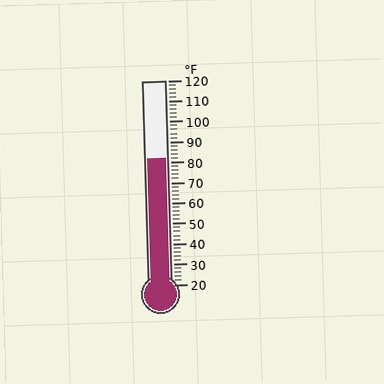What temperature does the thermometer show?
The thermometer shows approximately 82°F.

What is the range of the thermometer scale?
The thermometer scale ranges from 20°F to 120°F.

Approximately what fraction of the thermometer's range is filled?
The thermometer is filled to approximately 60% of its range.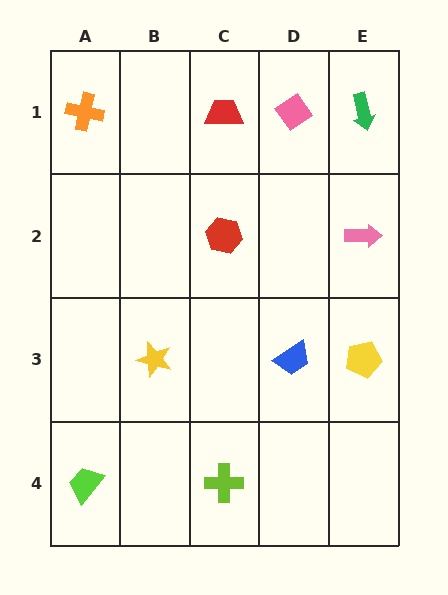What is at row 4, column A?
A lime trapezoid.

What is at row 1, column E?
A green arrow.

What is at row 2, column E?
A pink arrow.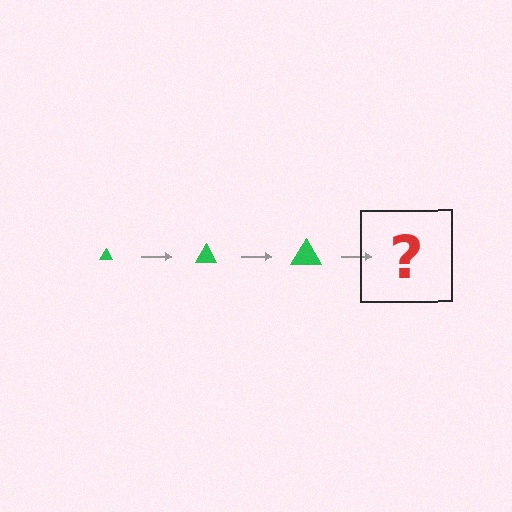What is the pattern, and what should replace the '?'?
The pattern is that the triangle gets progressively larger each step. The '?' should be a green triangle, larger than the previous one.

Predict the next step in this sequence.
The next step is a green triangle, larger than the previous one.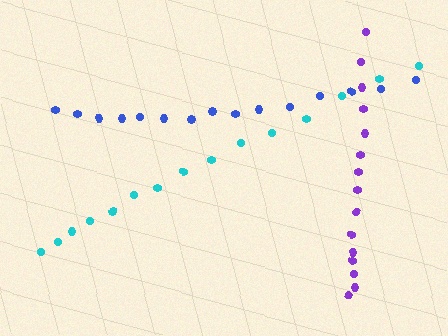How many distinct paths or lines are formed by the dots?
There are 3 distinct paths.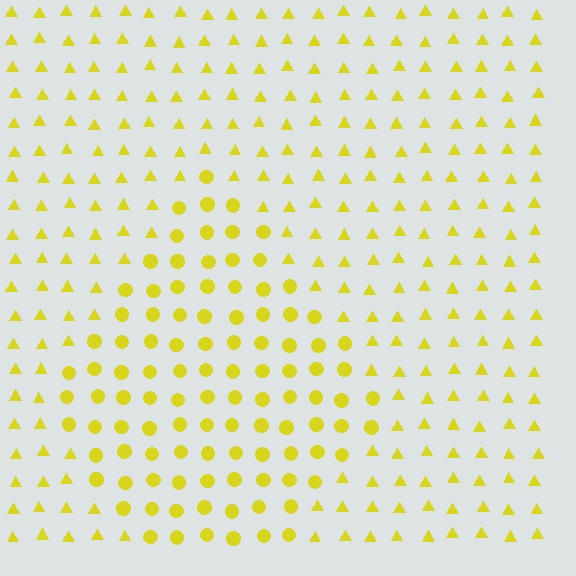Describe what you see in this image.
The image is filled with small yellow elements arranged in a uniform grid. A diamond-shaped region contains circles, while the surrounding area contains triangles. The boundary is defined purely by the change in element shape.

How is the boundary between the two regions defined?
The boundary is defined by a change in element shape: circles inside vs. triangles outside. All elements share the same color and spacing.